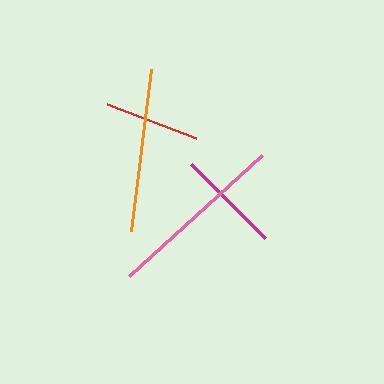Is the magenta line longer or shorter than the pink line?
The pink line is longer than the magenta line.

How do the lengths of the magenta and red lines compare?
The magenta and red lines are approximately the same length.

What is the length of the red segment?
The red segment is approximately 96 pixels long.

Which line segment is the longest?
The pink line is the longest at approximately 180 pixels.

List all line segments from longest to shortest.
From longest to shortest: pink, orange, magenta, red.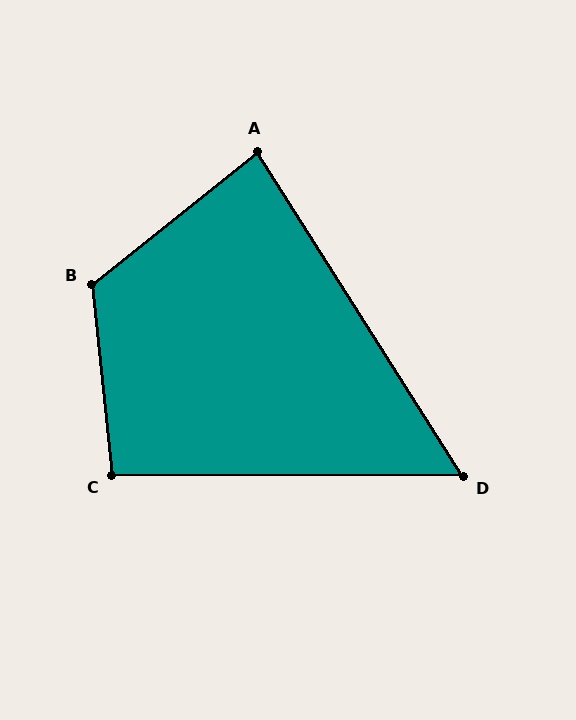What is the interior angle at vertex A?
Approximately 84 degrees (acute).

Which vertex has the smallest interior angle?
D, at approximately 57 degrees.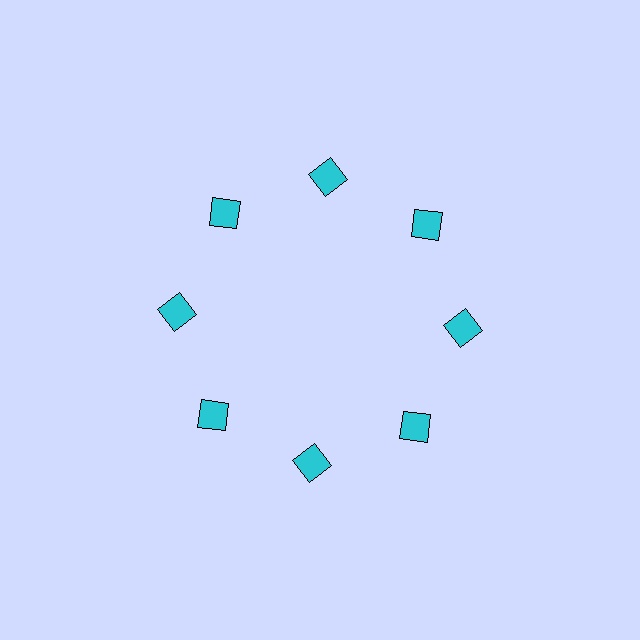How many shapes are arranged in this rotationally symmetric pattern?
There are 8 shapes, arranged in 8 groups of 1.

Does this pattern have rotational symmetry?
Yes, this pattern has 8-fold rotational symmetry. It looks the same after rotating 45 degrees around the center.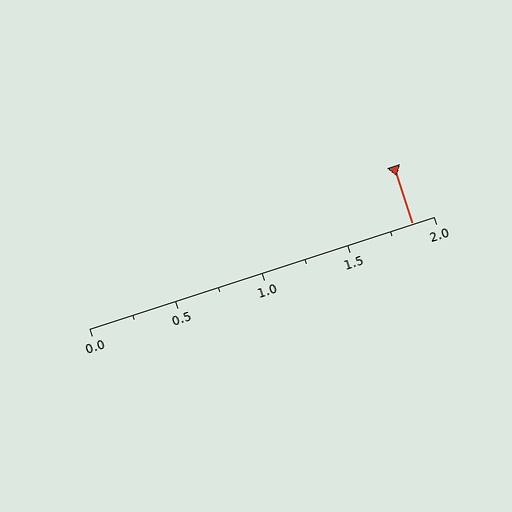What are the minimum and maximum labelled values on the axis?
The axis runs from 0.0 to 2.0.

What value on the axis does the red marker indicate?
The marker indicates approximately 1.88.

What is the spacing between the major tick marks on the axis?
The major ticks are spaced 0.5 apart.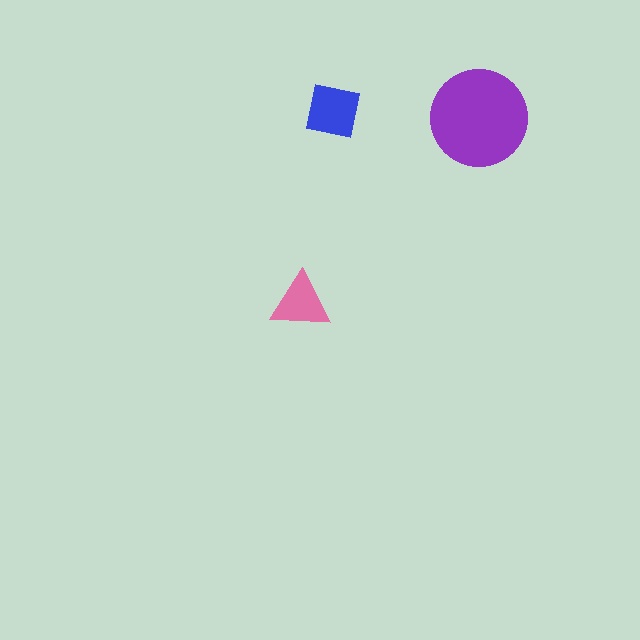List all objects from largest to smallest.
The purple circle, the blue square, the pink triangle.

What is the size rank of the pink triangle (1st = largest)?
3rd.